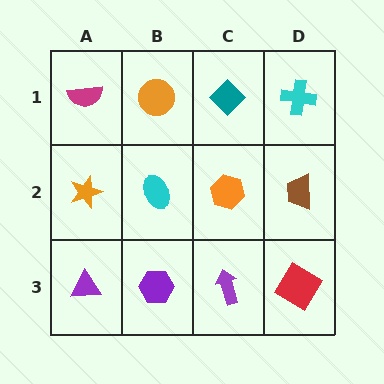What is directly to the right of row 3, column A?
A purple hexagon.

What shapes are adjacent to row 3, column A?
An orange star (row 2, column A), a purple hexagon (row 3, column B).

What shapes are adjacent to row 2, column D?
A cyan cross (row 1, column D), a red diamond (row 3, column D), an orange hexagon (row 2, column C).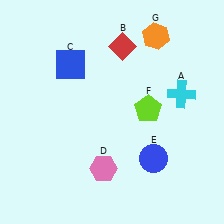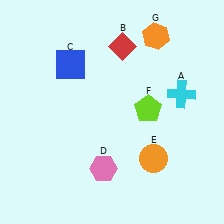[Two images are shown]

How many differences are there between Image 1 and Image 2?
There is 1 difference between the two images.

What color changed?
The circle (E) changed from blue in Image 1 to orange in Image 2.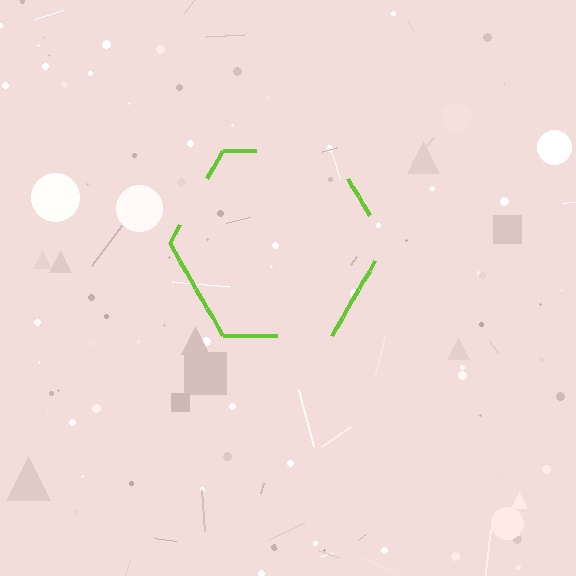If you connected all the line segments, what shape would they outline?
They would outline a hexagon.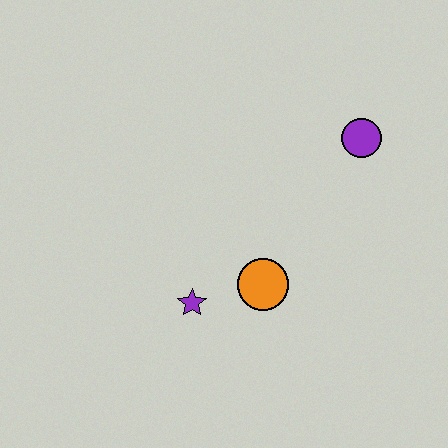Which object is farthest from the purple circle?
The purple star is farthest from the purple circle.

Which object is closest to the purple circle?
The orange circle is closest to the purple circle.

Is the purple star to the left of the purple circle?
Yes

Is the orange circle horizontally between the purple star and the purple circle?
Yes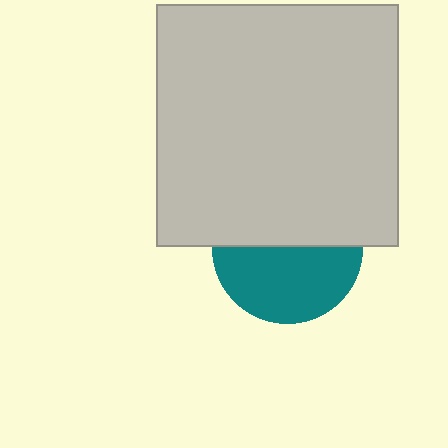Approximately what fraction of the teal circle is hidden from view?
Roughly 50% of the teal circle is hidden behind the light gray square.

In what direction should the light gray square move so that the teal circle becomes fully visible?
The light gray square should move up. That is the shortest direction to clear the overlap and leave the teal circle fully visible.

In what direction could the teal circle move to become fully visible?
The teal circle could move down. That would shift it out from behind the light gray square entirely.